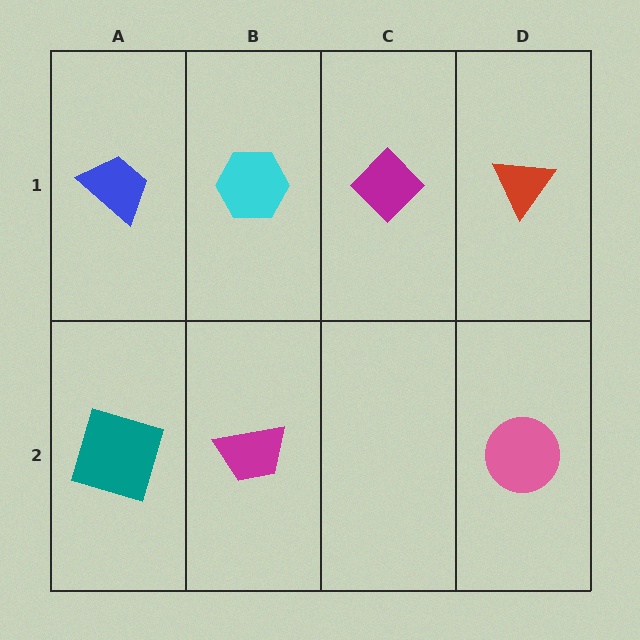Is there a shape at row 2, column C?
No, that cell is empty.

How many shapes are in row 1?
4 shapes.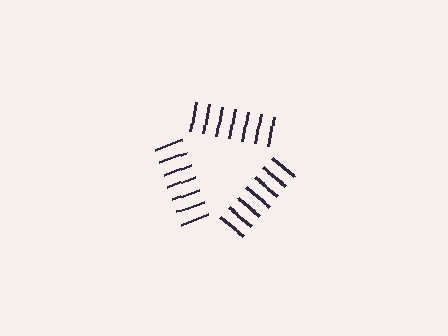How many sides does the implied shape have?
3 sides — the line-ends trace a triangle.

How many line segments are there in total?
21 — 7 along each of the 3 edges.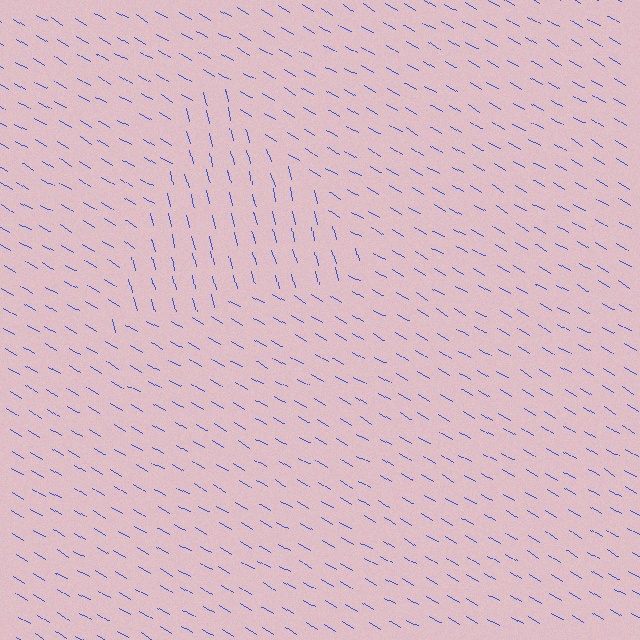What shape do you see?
I see a triangle.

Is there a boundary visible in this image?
Yes, there is a texture boundary formed by a change in line orientation.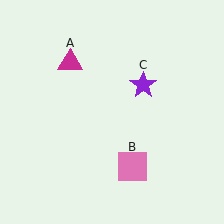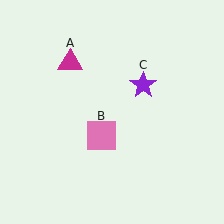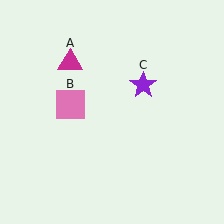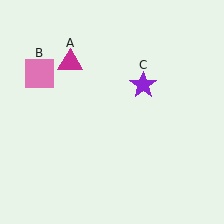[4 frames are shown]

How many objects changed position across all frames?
1 object changed position: pink square (object B).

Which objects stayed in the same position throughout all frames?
Magenta triangle (object A) and purple star (object C) remained stationary.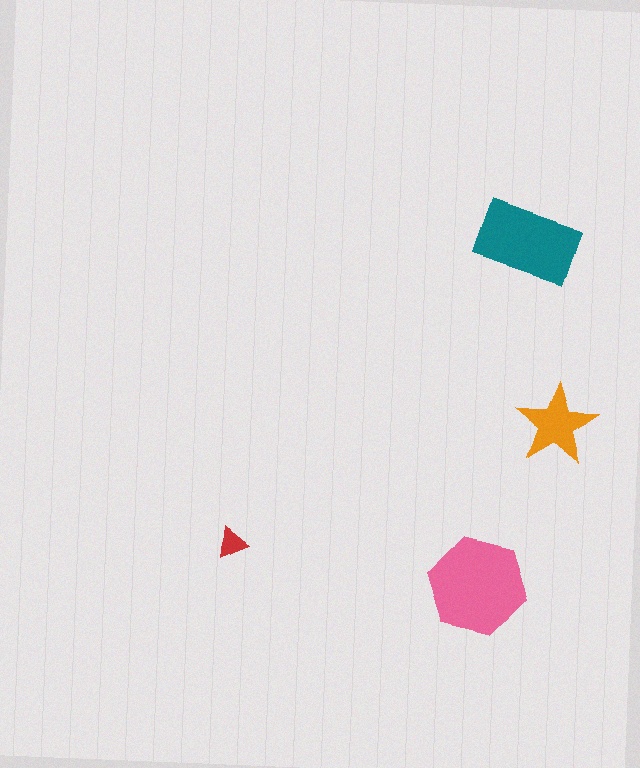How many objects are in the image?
There are 4 objects in the image.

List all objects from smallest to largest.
The red triangle, the orange star, the teal rectangle, the pink hexagon.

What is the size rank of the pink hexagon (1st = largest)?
1st.